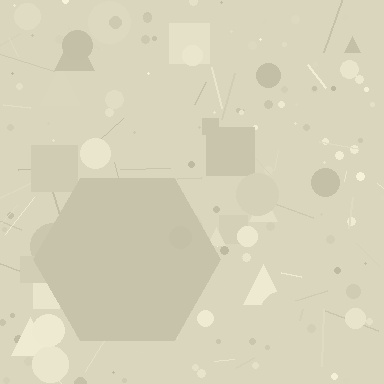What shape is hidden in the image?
A hexagon is hidden in the image.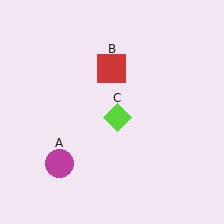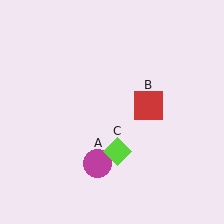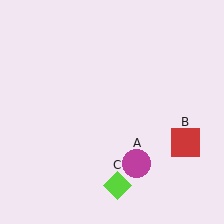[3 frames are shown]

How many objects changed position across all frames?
3 objects changed position: magenta circle (object A), red square (object B), lime diamond (object C).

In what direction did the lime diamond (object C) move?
The lime diamond (object C) moved down.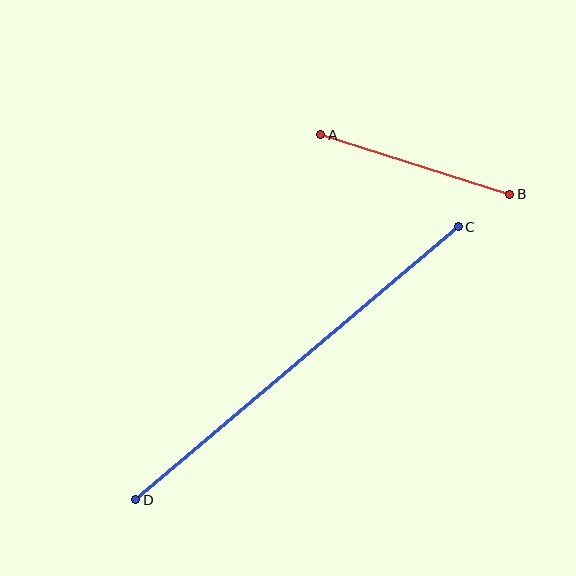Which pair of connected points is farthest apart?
Points C and D are farthest apart.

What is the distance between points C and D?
The distance is approximately 423 pixels.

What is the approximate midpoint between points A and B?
The midpoint is at approximately (415, 164) pixels.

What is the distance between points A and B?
The distance is approximately 198 pixels.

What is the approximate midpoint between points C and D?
The midpoint is at approximately (297, 363) pixels.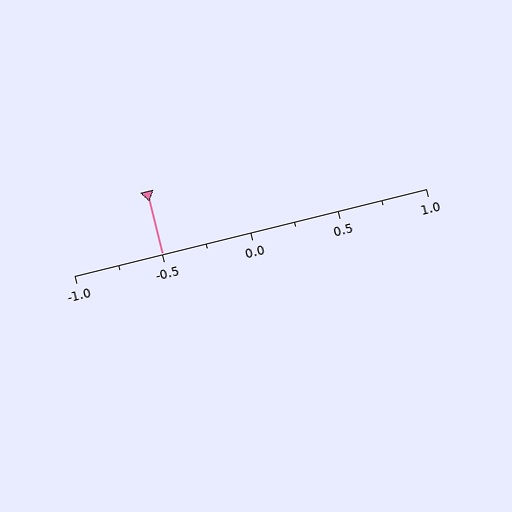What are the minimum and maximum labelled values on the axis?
The axis runs from -1.0 to 1.0.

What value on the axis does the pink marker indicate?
The marker indicates approximately -0.5.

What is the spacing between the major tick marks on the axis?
The major ticks are spaced 0.5 apart.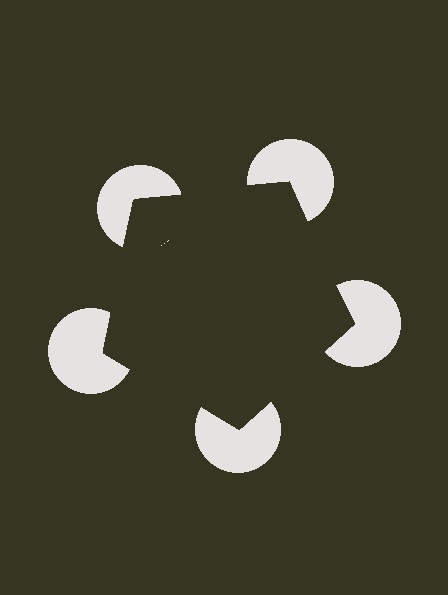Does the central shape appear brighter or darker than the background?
It typically appears slightly darker than the background, even though no actual brightness change is drawn.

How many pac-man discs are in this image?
There are 5 — one at each vertex of the illusory pentagon.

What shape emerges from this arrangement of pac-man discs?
An illusory pentagon — its edges are inferred from the aligned wedge cuts in the pac-man discs, not physically drawn.